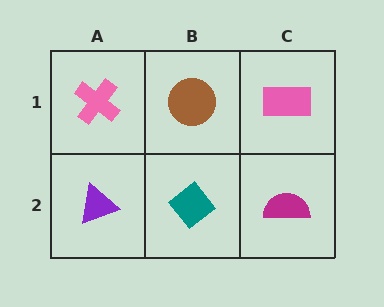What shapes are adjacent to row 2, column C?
A pink rectangle (row 1, column C), a teal diamond (row 2, column B).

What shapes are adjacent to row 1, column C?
A magenta semicircle (row 2, column C), a brown circle (row 1, column B).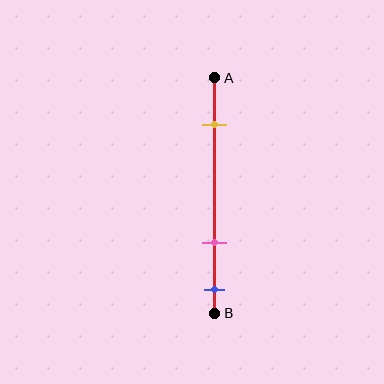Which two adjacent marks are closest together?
The pink and blue marks are the closest adjacent pair.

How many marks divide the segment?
There are 3 marks dividing the segment.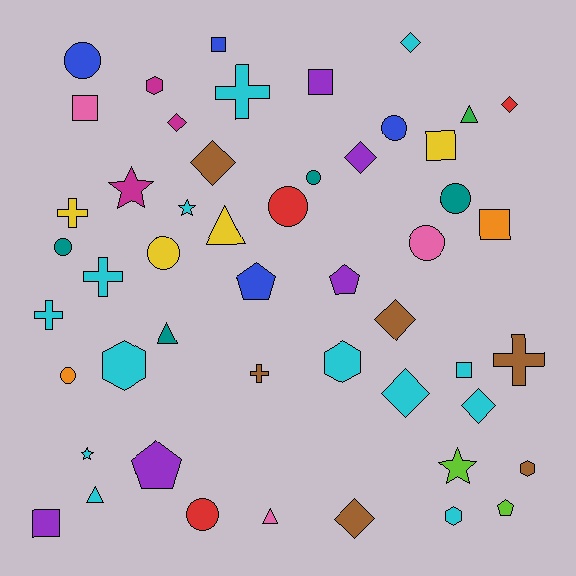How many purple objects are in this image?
There are 5 purple objects.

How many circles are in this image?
There are 10 circles.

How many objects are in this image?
There are 50 objects.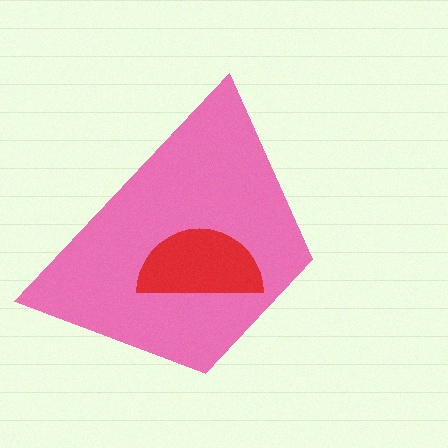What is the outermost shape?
The pink trapezoid.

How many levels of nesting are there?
2.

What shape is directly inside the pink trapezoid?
The red semicircle.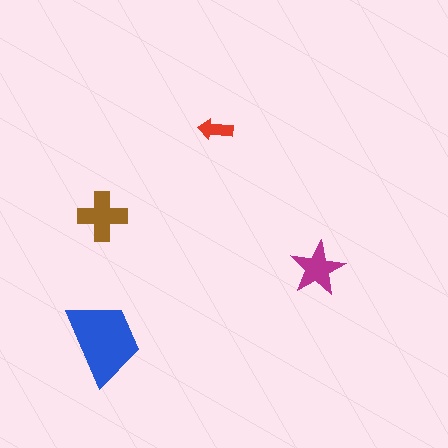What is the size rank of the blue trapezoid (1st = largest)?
1st.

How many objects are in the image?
There are 4 objects in the image.